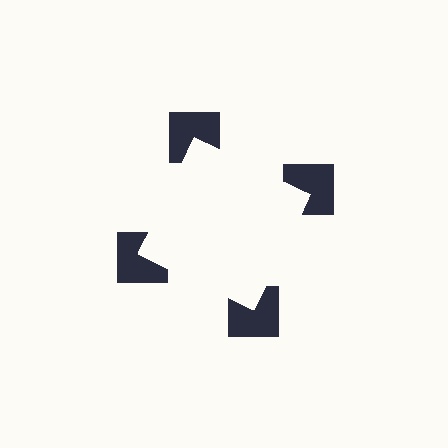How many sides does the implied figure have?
4 sides.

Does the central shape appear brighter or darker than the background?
It typically appears slightly brighter than the background, even though no actual brightness change is drawn.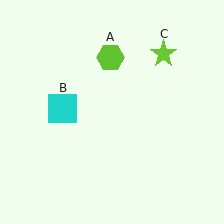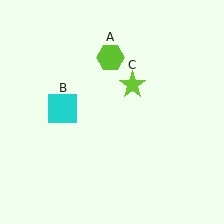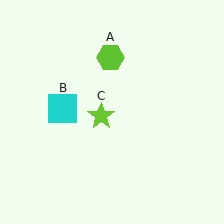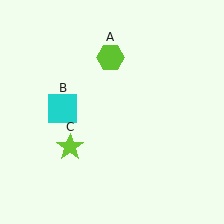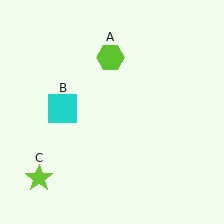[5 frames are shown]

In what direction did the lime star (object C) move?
The lime star (object C) moved down and to the left.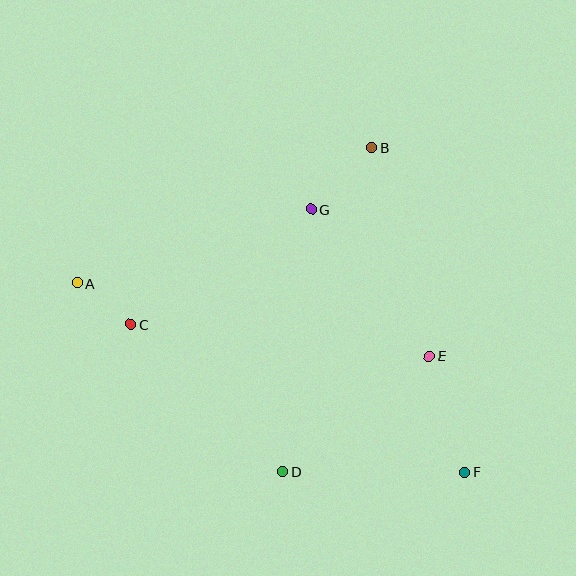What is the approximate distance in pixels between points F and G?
The distance between F and G is approximately 305 pixels.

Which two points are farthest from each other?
Points A and F are farthest from each other.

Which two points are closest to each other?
Points A and C are closest to each other.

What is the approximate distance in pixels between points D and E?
The distance between D and E is approximately 186 pixels.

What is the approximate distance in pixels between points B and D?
The distance between B and D is approximately 336 pixels.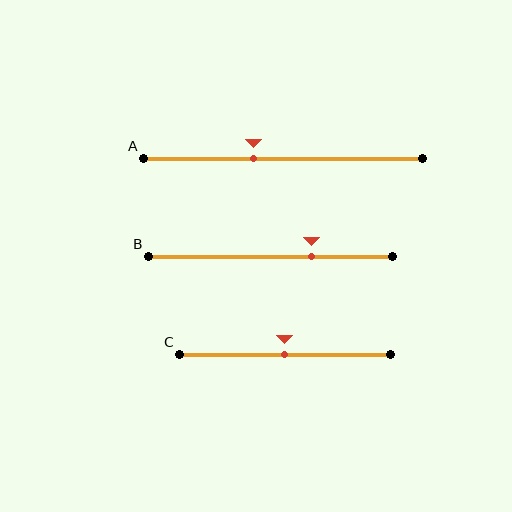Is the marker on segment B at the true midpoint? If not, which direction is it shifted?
No, the marker on segment B is shifted to the right by about 17% of the segment length.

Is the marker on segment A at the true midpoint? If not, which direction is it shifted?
No, the marker on segment A is shifted to the left by about 11% of the segment length.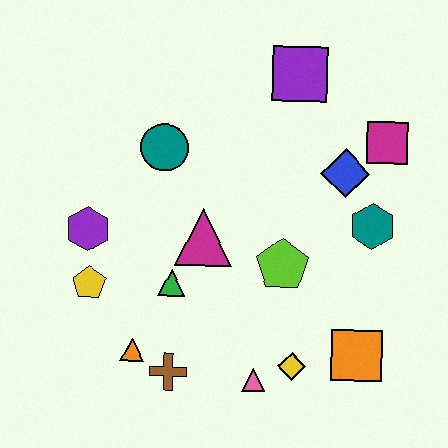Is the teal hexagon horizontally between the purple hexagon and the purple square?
No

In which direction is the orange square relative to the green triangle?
The orange square is to the right of the green triangle.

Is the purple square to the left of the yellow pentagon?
No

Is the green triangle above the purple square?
No